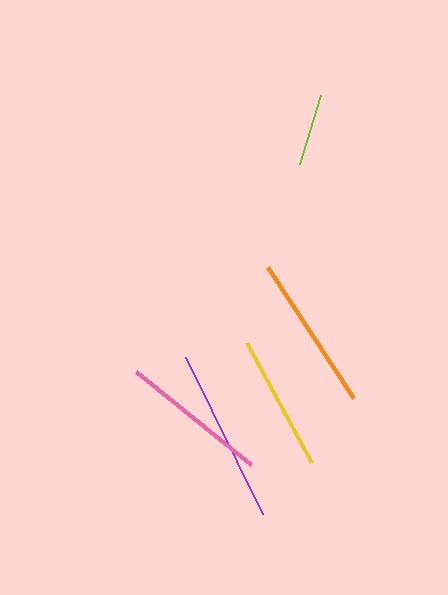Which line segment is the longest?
The purple line is the longest at approximately 175 pixels.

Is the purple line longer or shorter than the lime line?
The purple line is longer than the lime line.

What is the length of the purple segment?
The purple segment is approximately 175 pixels long.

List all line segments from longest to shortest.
From longest to shortest: purple, orange, pink, yellow, lime.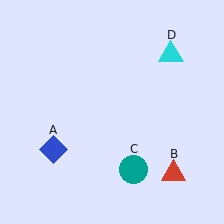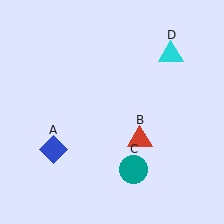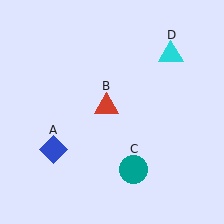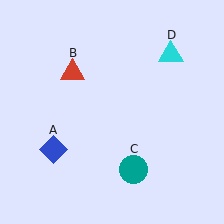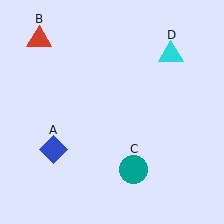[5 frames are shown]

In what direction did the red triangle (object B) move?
The red triangle (object B) moved up and to the left.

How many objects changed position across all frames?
1 object changed position: red triangle (object B).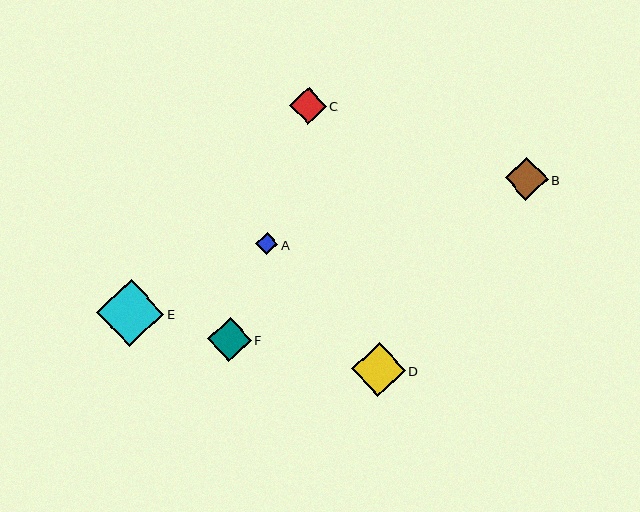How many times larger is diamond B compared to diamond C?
Diamond B is approximately 1.2 times the size of diamond C.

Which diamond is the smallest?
Diamond A is the smallest with a size of approximately 23 pixels.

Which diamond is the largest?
Diamond E is the largest with a size of approximately 67 pixels.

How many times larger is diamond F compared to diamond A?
Diamond F is approximately 2.0 times the size of diamond A.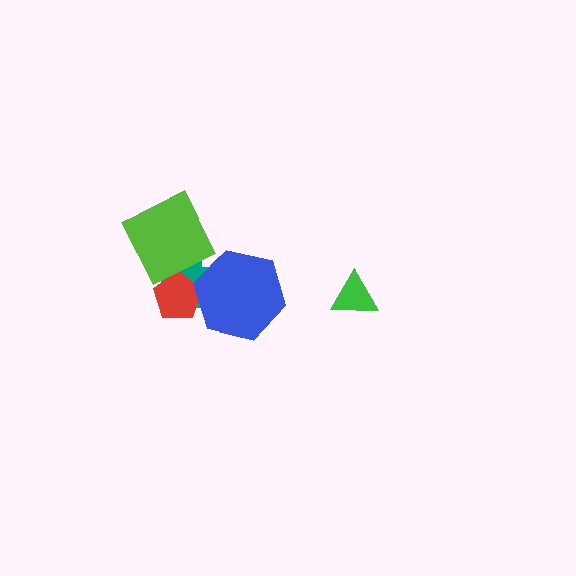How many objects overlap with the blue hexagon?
2 objects overlap with the blue hexagon.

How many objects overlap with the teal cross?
3 objects overlap with the teal cross.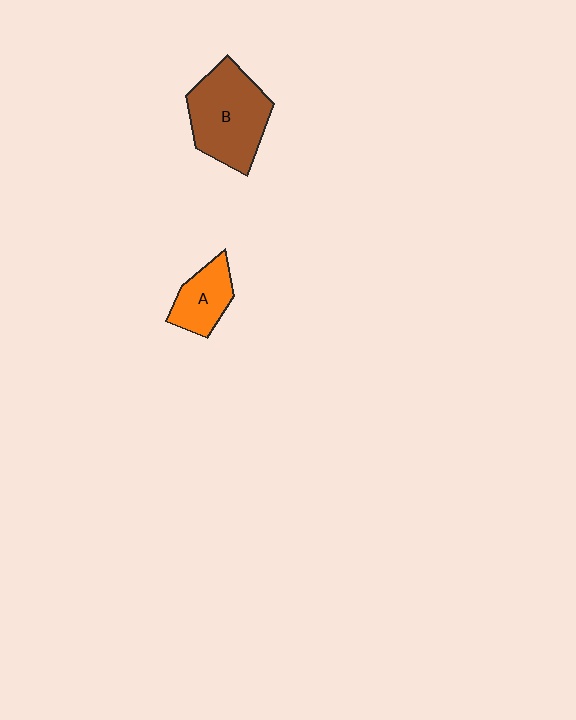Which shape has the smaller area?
Shape A (orange).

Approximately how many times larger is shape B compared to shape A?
Approximately 1.9 times.